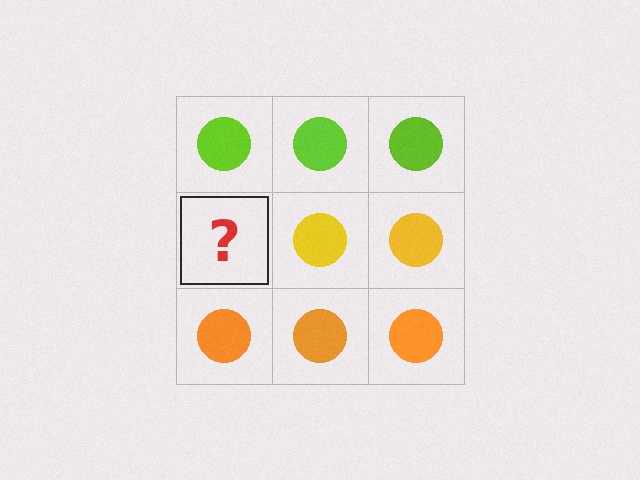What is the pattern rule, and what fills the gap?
The rule is that each row has a consistent color. The gap should be filled with a yellow circle.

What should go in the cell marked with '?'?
The missing cell should contain a yellow circle.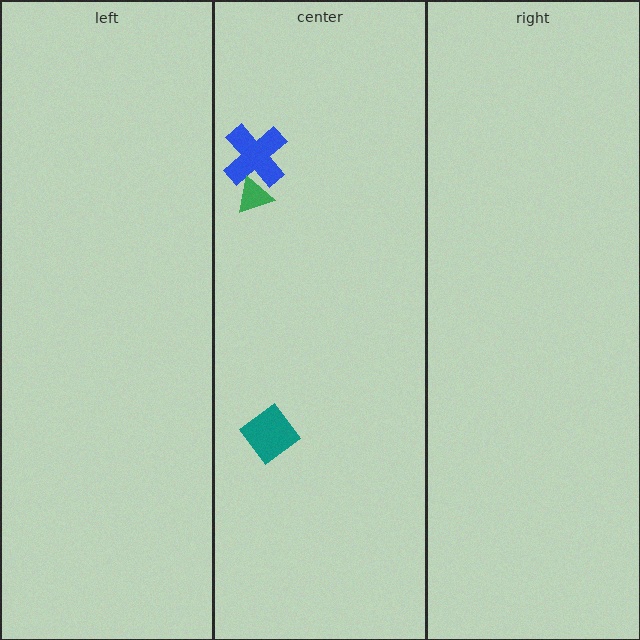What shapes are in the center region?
The blue cross, the green triangle, the teal diamond.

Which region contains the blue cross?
The center region.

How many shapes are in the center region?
3.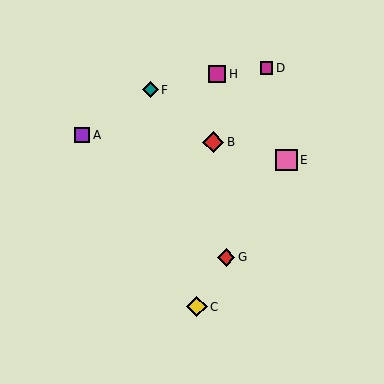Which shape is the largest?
The pink square (labeled E) is the largest.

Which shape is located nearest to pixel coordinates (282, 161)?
The pink square (labeled E) at (287, 160) is nearest to that location.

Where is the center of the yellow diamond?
The center of the yellow diamond is at (197, 307).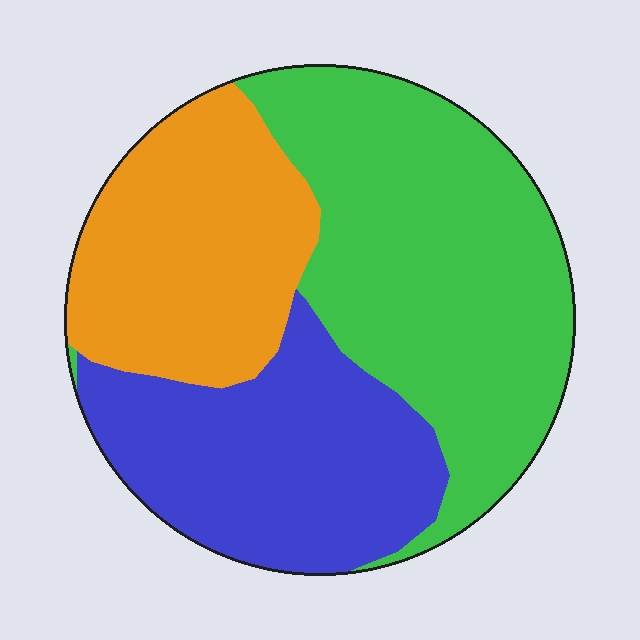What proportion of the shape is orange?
Orange covers roughly 25% of the shape.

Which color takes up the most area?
Green, at roughly 45%.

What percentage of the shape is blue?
Blue takes up between a quarter and a half of the shape.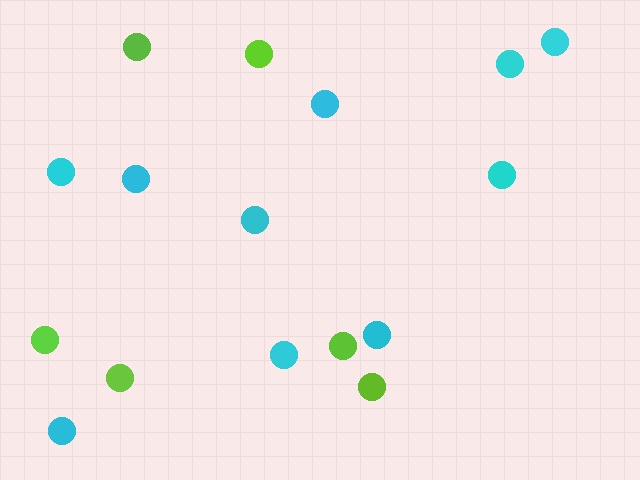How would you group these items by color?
There are 2 groups: one group of lime circles (6) and one group of cyan circles (10).